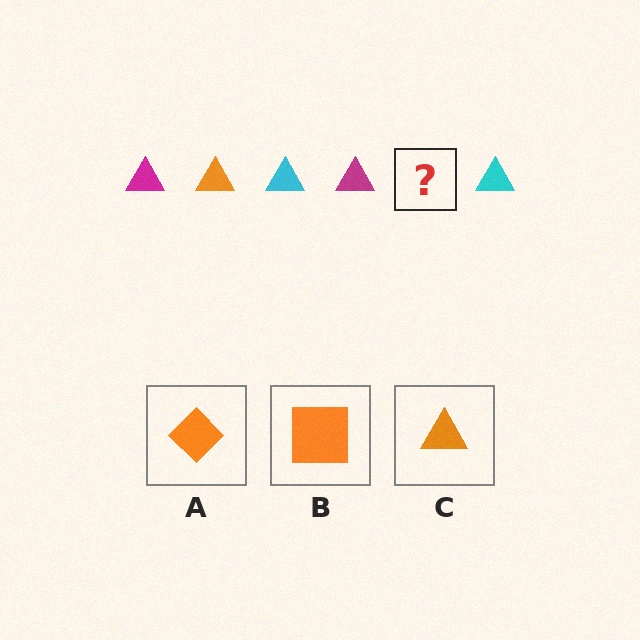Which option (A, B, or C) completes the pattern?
C.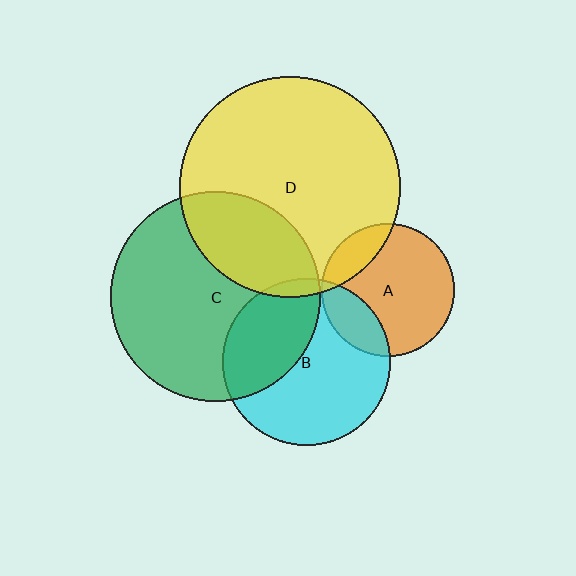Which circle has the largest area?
Circle D (yellow).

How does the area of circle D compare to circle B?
Approximately 1.7 times.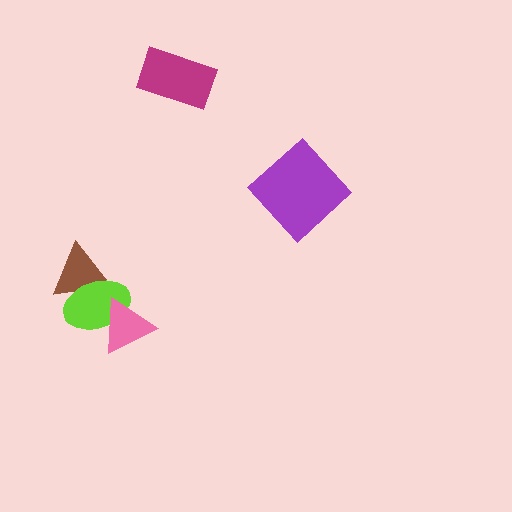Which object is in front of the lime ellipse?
The pink triangle is in front of the lime ellipse.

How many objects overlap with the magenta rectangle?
0 objects overlap with the magenta rectangle.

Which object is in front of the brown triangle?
The lime ellipse is in front of the brown triangle.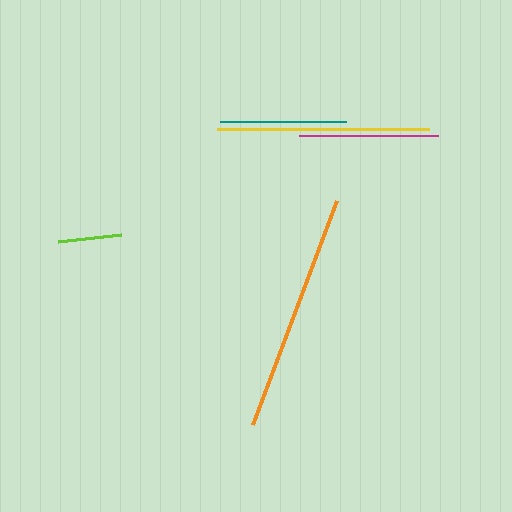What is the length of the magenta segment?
The magenta segment is approximately 139 pixels long.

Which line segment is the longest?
The orange line is the longest at approximately 239 pixels.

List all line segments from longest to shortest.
From longest to shortest: orange, yellow, magenta, teal, lime.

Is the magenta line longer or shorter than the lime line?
The magenta line is longer than the lime line.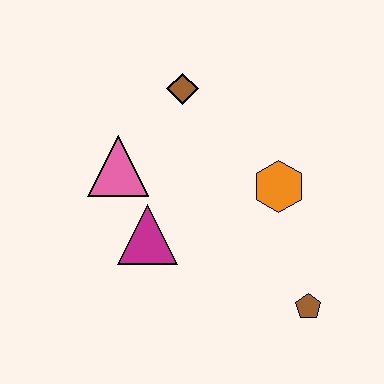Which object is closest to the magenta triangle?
The pink triangle is closest to the magenta triangle.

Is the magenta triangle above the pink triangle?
No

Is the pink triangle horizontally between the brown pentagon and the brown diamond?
No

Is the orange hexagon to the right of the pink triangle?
Yes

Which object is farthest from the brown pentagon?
The brown diamond is farthest from the brown pentagon.